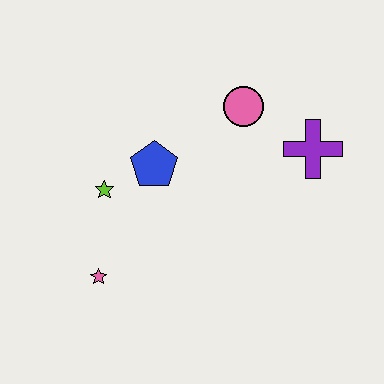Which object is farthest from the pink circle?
The pink star is farthest from the pink circle.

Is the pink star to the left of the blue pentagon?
Yes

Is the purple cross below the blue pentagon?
No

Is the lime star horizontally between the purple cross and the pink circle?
No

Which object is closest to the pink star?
The lime star is closest to the pink star.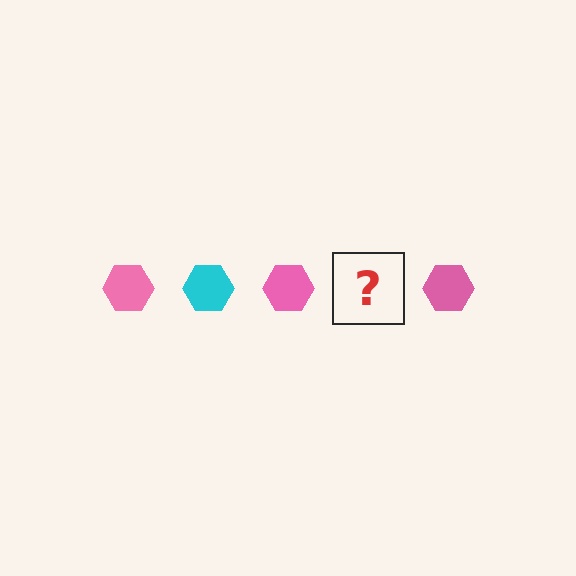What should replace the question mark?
The question mark should be replaced with a cyan hexagon.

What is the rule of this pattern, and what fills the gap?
The rule is that the pattern cycles through pink, cyan hexagons. The gap should be filled with a cyan hexagon.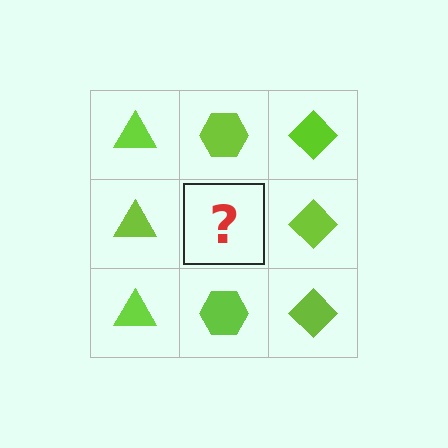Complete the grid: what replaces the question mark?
The question mark should be replaced with a lime hexagon.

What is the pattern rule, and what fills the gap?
The rule is that each column has a consistent shape. The gap should be filled with a lime hexagon.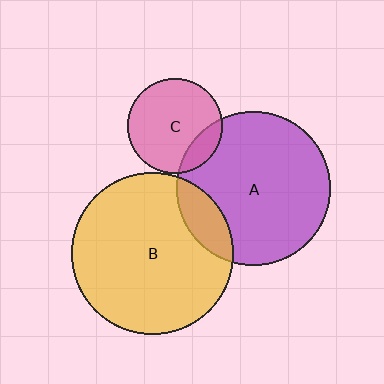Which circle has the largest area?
Circle B (yellow).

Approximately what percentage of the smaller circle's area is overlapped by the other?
Approximately 15%.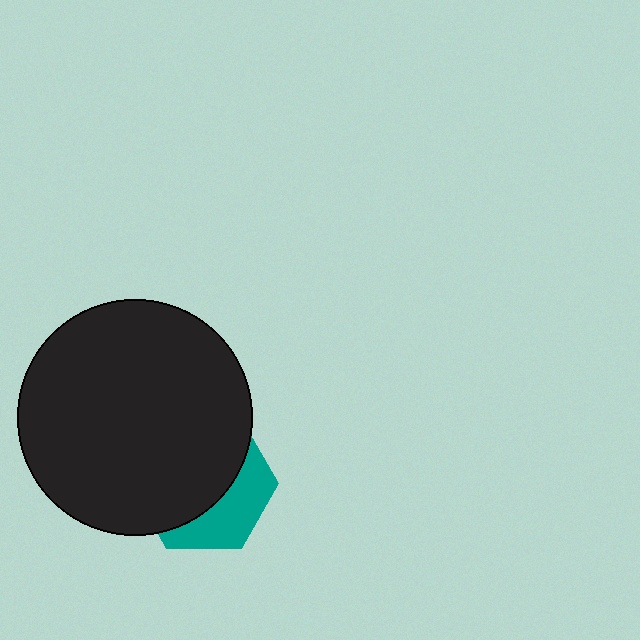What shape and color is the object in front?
The object in front is a black circle.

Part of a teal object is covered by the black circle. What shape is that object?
It is a hexagon.